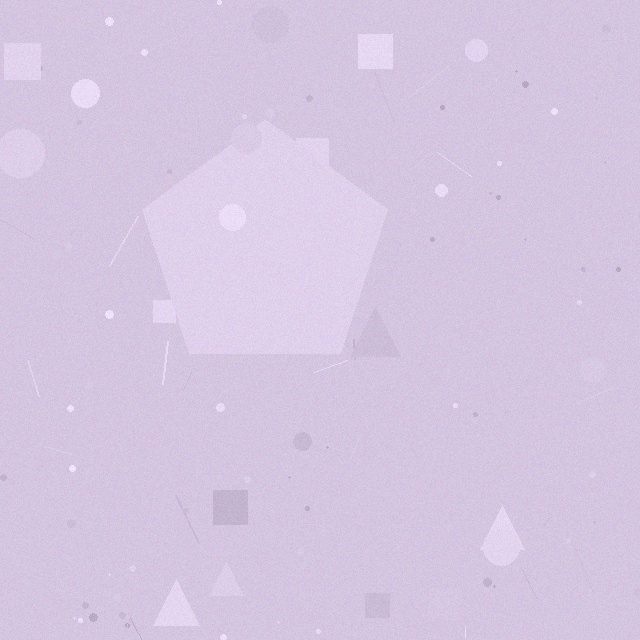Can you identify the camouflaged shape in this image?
The camouflaged shape is a pentagon.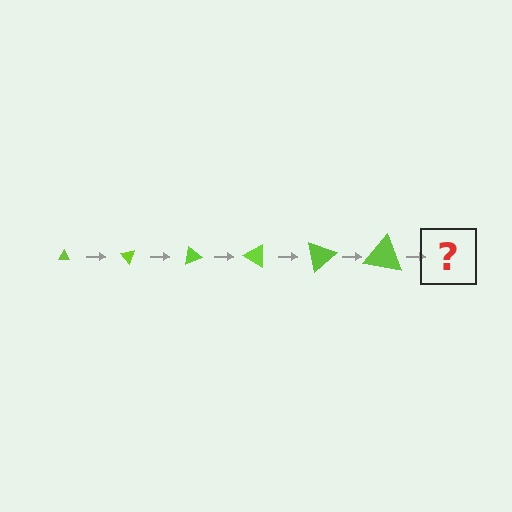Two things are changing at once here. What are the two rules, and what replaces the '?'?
The two rules are that the triangle grows larger each step and it rotates 50 degrees each step. The '?' should be a triangle, larger than the previous one and rotated 300 degrees from the start.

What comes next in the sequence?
The next element should be a triangle, larger than the previous one and rotated 300 degrees from the start.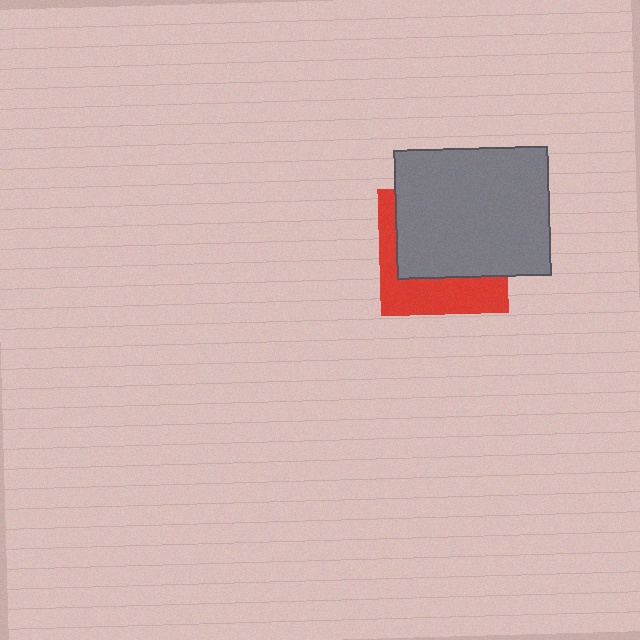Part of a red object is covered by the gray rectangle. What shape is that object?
It is a square.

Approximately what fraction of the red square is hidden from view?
Roughly 62% of the red square is hidden behind the gray rectangle.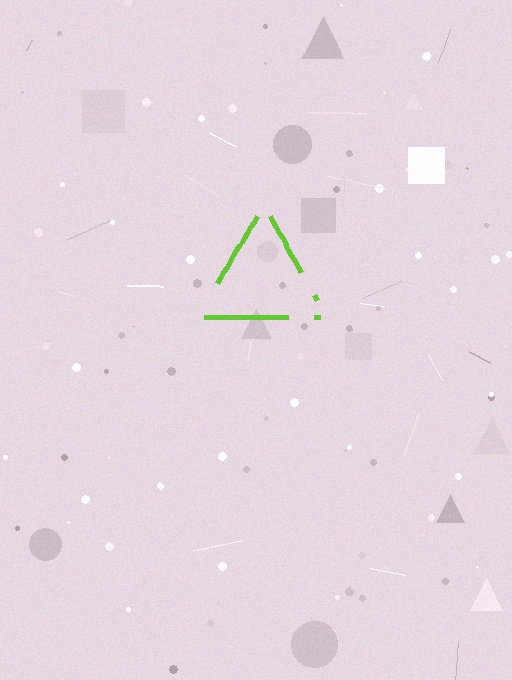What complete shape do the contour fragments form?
The contour fragments form a triangle.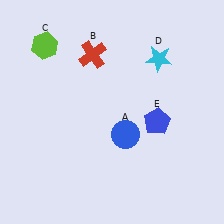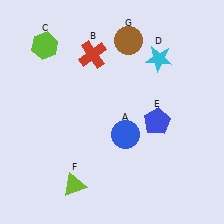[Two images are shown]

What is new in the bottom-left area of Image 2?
A lime triangle (F) was added in the bottom-left area of Image 2.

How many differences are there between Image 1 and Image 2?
There are 2 differences between the two images.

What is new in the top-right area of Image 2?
A brown circle (G) was added in the top-right area of Image 2.